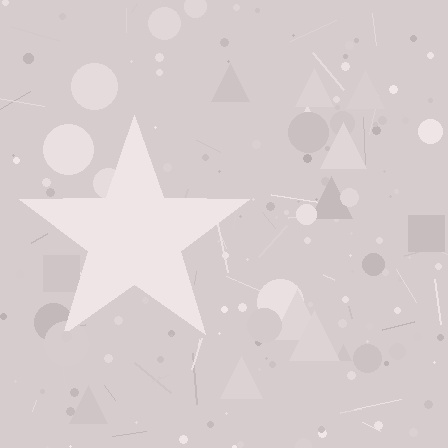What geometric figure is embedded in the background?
A star is embedded in the background.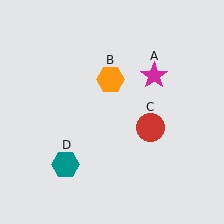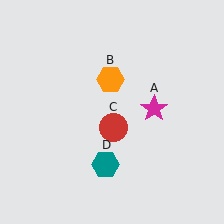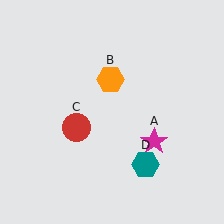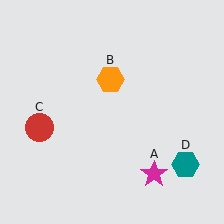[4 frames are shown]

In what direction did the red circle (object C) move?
The red circle (object C) moved left.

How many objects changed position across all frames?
3 objects changed position: magenta star (object A), red circle (object C), teal hexagon (object D).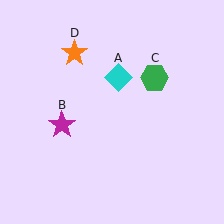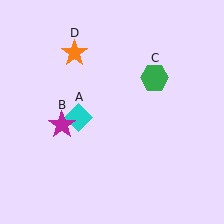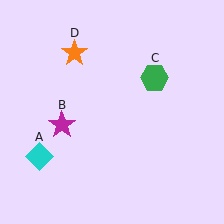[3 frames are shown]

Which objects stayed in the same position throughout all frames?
Magenta star (object B) and green hexagon (object C) and orange star (object D) remained stationary.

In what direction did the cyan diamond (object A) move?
The cyan diamond (object A) moved down and to the left.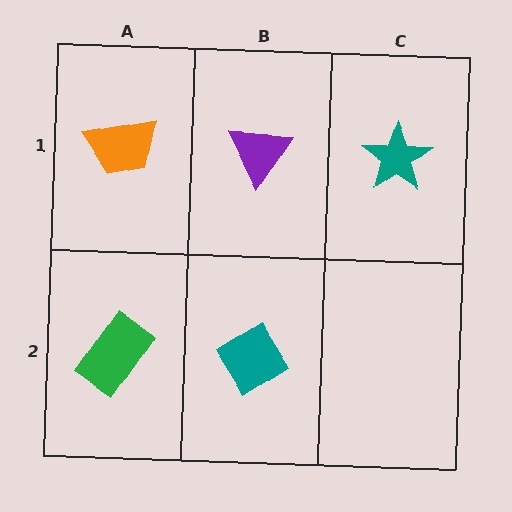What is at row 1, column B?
A purple triangle.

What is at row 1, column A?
An orange trapezoid.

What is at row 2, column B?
A teal diamond.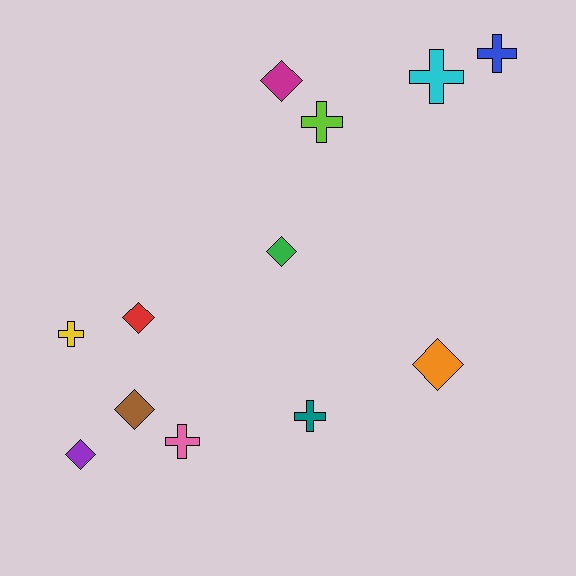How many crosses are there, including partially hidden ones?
There are 6 crosses.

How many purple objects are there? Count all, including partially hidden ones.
There is 1 purple object.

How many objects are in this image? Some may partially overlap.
There are 12 objects.